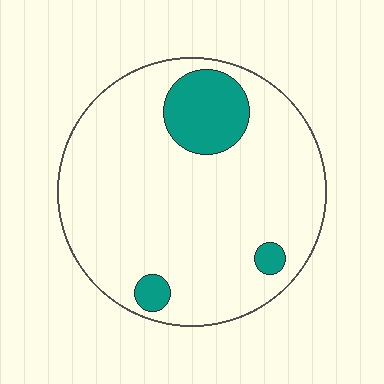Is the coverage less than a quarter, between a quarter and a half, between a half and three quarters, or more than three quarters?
Less than a quarter.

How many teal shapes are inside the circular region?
3.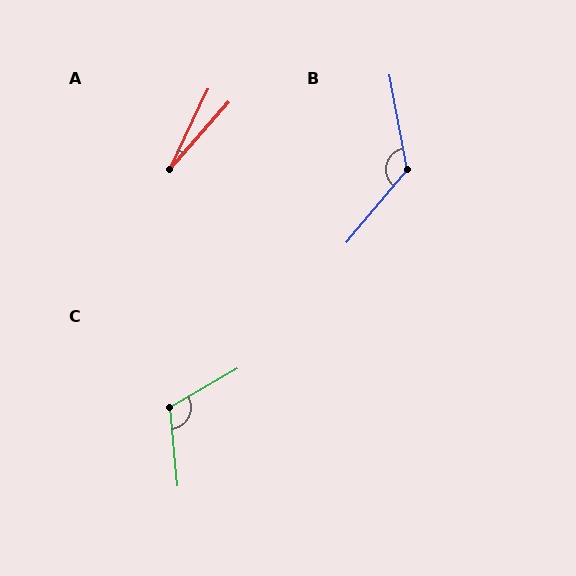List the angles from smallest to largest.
A (16°), C (115°), B (129°).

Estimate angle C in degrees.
Approximately 115 degrees.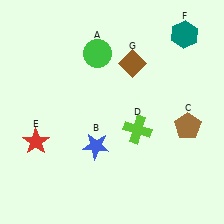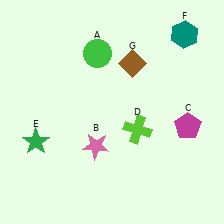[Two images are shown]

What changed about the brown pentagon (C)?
In Image 1, C is brown. In Image 2, it changed to magenta.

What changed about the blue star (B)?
In Image 1, B is blue. In Image 2, it changed to pink.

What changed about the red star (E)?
In Image 1, E is red. In Image 2, it changed to green.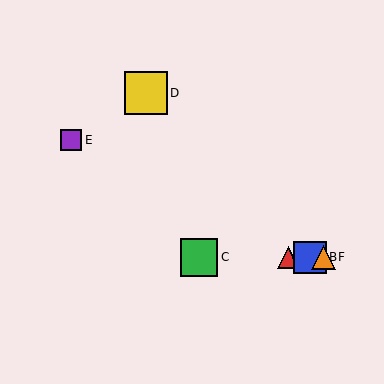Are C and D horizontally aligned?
No, C is at y≈257 and D is at y≈93.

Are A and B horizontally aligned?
Yes, both are at y≈257.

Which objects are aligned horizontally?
Objects A, B, C, F are aligned horizontally.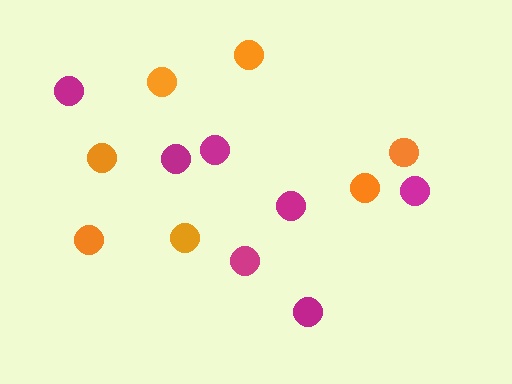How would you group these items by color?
There are 2 groups: one group of magenta circles (7) and one group of orange circles (7).